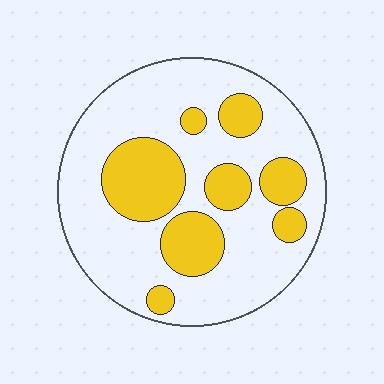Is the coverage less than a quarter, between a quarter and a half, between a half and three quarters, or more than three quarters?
Between a quarter and a half.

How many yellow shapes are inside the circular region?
8.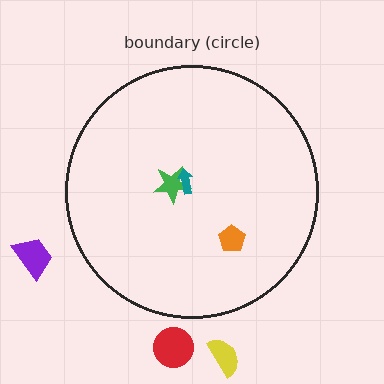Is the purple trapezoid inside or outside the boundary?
Outside.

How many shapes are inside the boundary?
3 inside, 3 outside.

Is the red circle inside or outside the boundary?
Outside.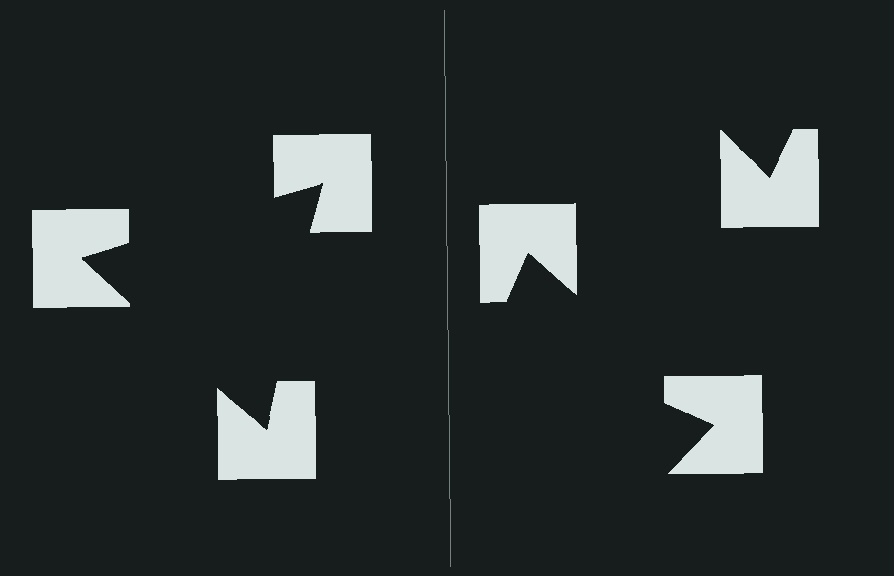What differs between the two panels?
The notched squares are positioned identically on both sides; only the wedge orientations differ. On the left they align to a triangle; on the right they are misaligned.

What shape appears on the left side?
An illusory triangle.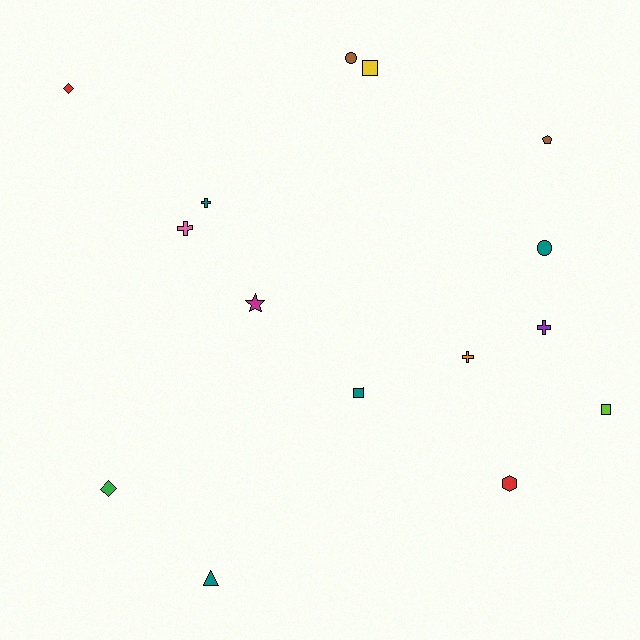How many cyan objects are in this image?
There are no cyan objects.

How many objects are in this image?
There are 15 objects.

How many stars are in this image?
There is 1 star.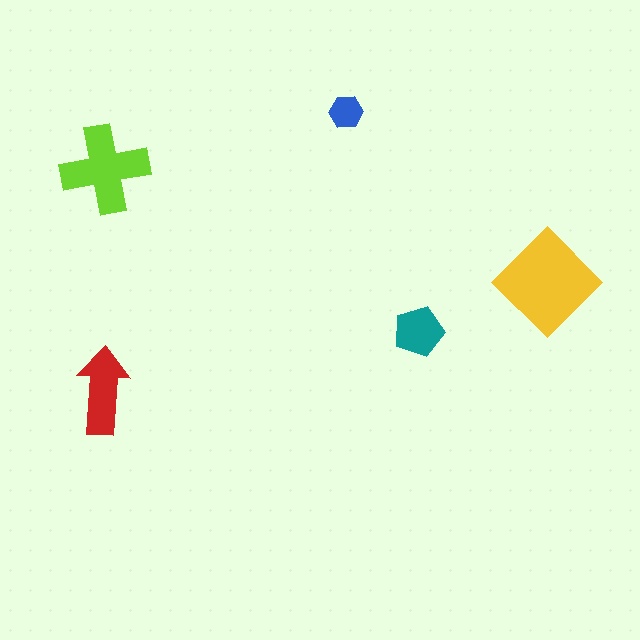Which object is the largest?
The yellow diamond.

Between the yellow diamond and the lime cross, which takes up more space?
The yellow diamond.